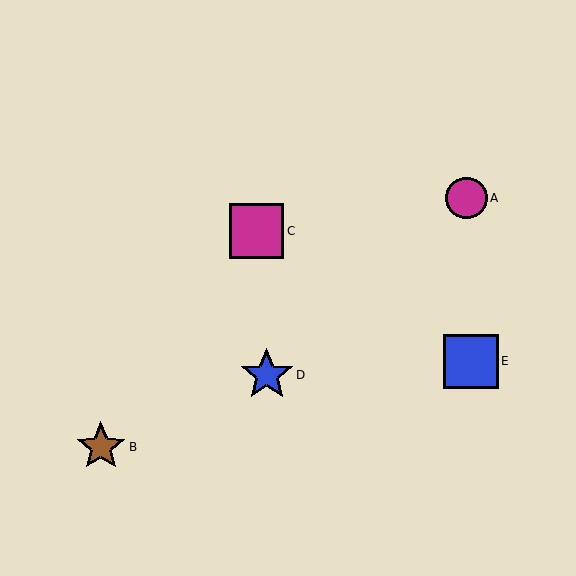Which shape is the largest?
The magenta square (labeled C) is the largest.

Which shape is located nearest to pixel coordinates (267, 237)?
The magenta square (labeled C) at (256, 231) is nearest to that location.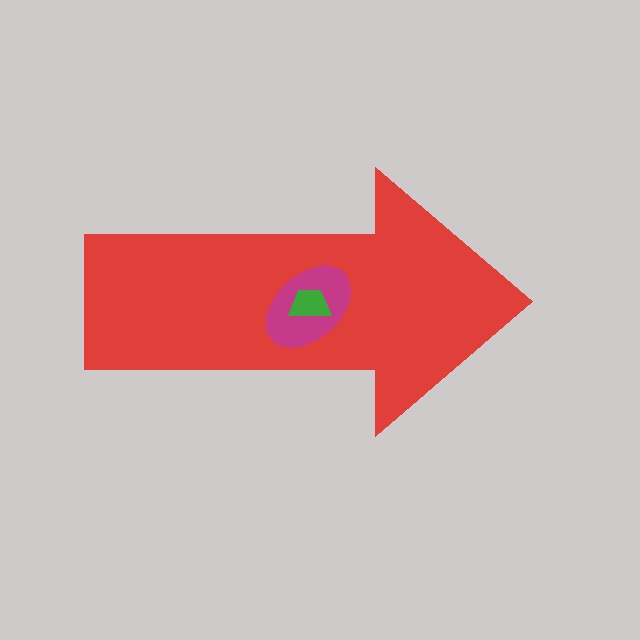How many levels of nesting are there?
3.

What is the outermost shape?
The red arrow.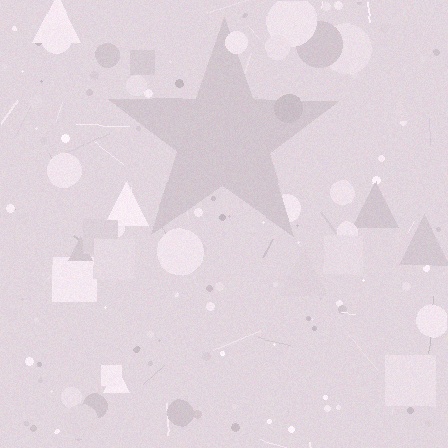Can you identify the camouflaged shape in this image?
The camouflaged shape is a star.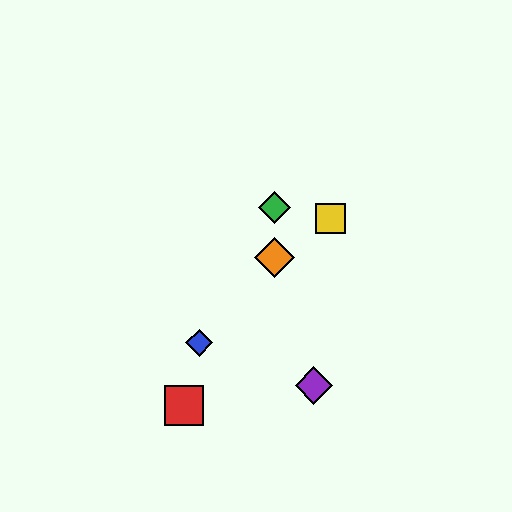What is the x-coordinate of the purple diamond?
The purple diamond is at x≈314.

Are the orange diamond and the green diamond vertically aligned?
Yes, both are at x≈275.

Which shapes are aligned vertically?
The green diamond, the orange diamond are aligned vertically.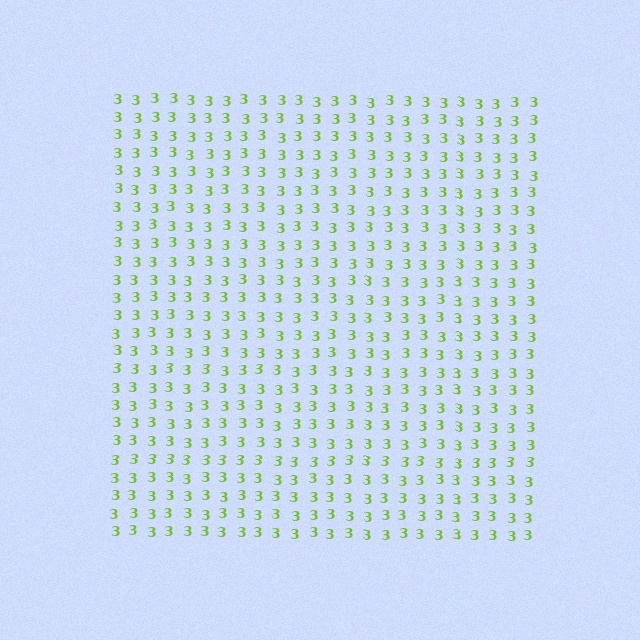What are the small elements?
The small elements are digit 3's.